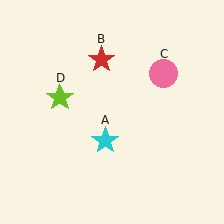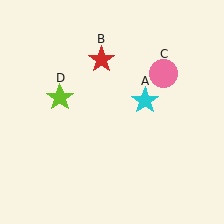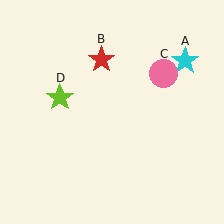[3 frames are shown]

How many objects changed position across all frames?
1 object changed position: cyan star (object A).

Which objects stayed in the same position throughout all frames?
Red star (object B) and pink circle (object C) and lime star (object D) remained stationary.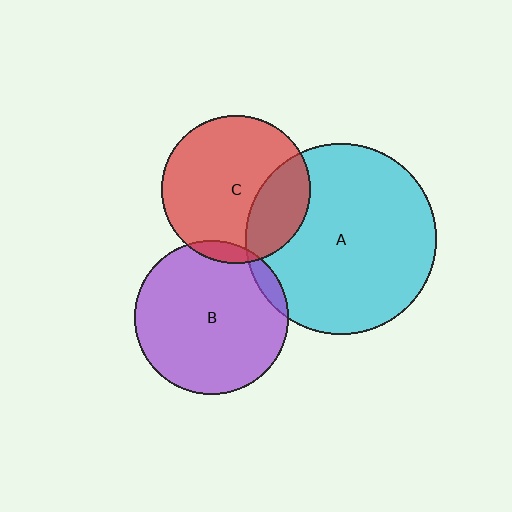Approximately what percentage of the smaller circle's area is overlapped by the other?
Approximately 5%.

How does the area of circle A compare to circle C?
Approximately 1.7 times.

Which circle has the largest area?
Circle A (cyan).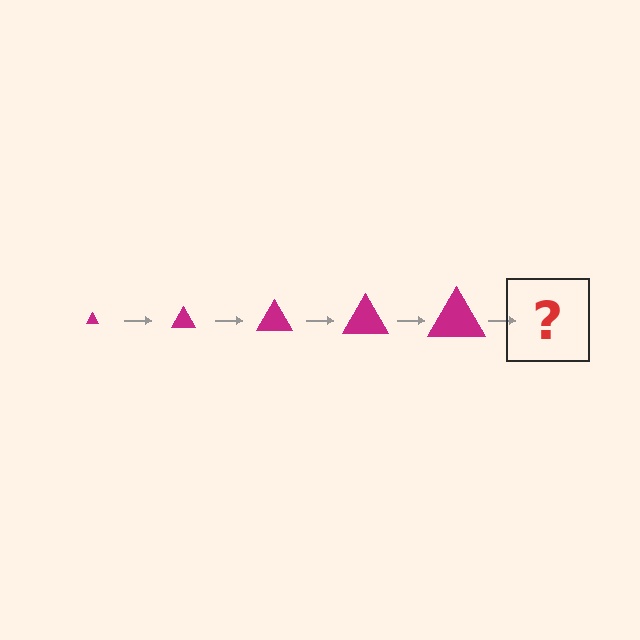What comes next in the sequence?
The next element should be a magenta triangle, larger than the previous one.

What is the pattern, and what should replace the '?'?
The pattern is that the triangle gets progressively larger each step. The '?' should be a magenta triangle, larger than the previous one.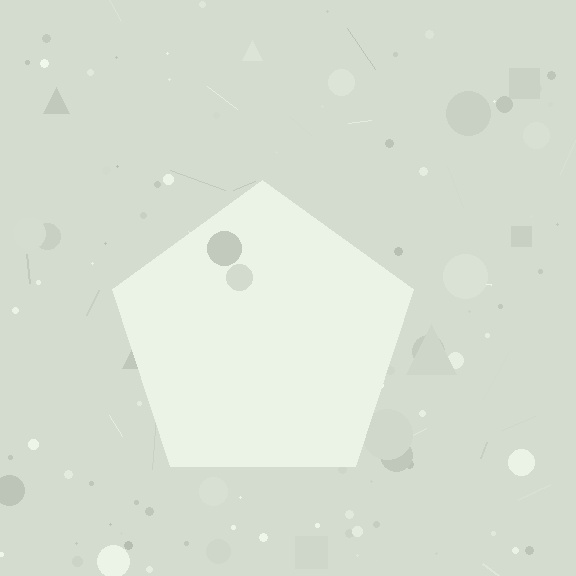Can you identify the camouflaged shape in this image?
The camouflaged shape is a pentagon.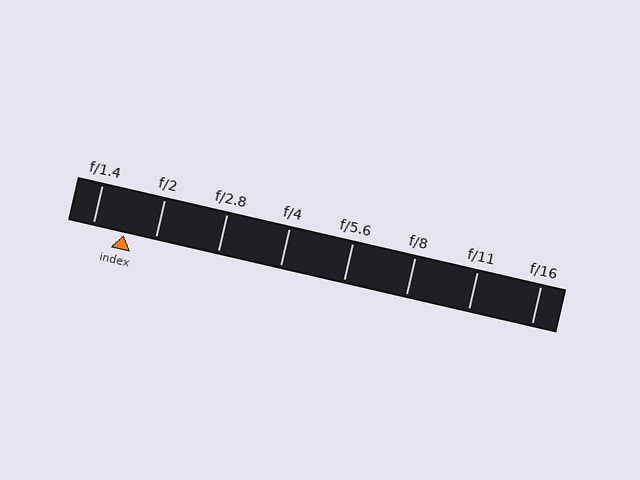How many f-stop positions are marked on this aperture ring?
There are 8 f-stop positions marked.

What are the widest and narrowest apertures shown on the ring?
The widest aperture shown is f/1.4 and the narrowest is f/16.